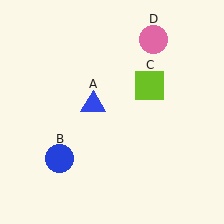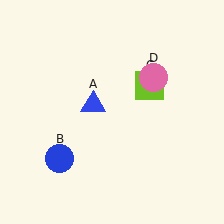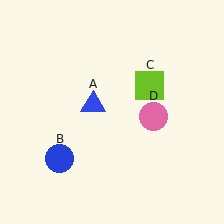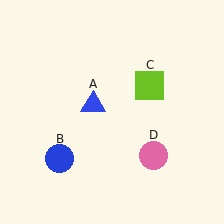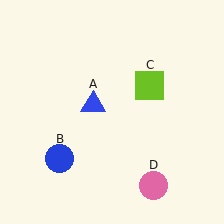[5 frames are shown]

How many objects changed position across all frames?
1 object changed position: pink circle (object D).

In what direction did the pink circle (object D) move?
The pink circle (object D) moved down.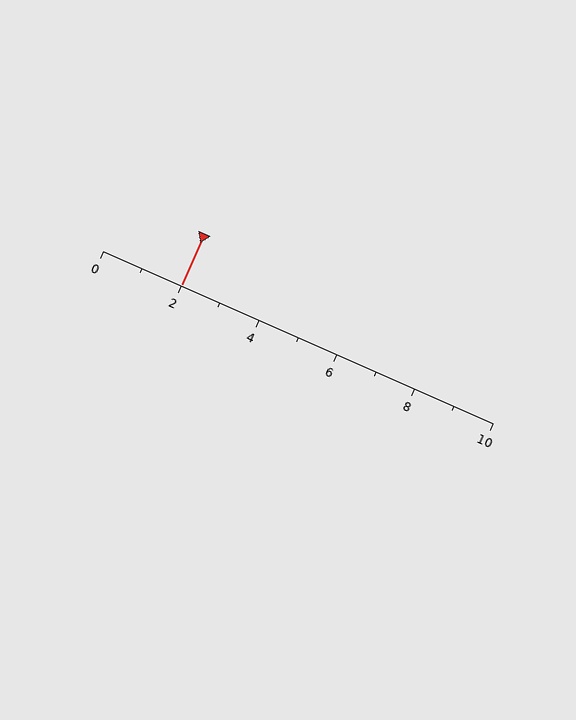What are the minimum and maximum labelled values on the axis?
The axis runs from 0 to 10.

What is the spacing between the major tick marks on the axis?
The major ticks are spaced 2 apart.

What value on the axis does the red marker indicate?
The marker indicates approximately 2.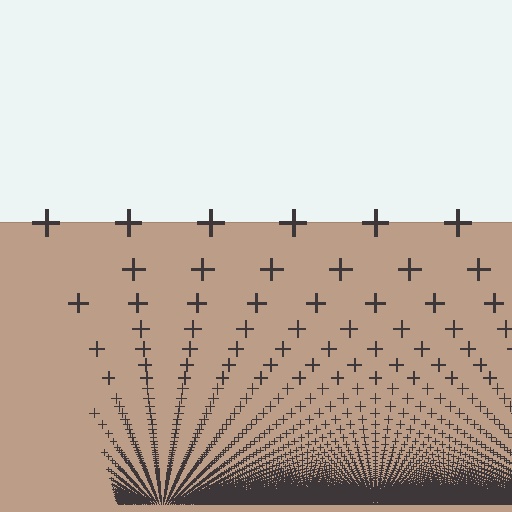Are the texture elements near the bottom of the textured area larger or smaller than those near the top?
Smaller. The gradient is inverted — elements near the bottom are smaller and denser.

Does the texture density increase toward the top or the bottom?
Density increases toward the bottom.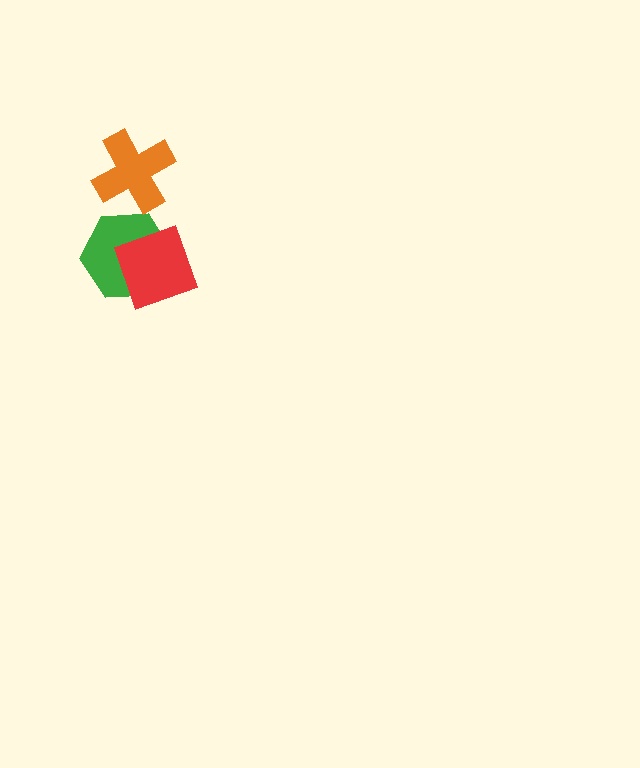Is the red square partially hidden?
No, no other shape covers it.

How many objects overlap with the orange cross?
0 objects overlap with the orange cross.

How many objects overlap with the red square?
1 object overlaps with the red square.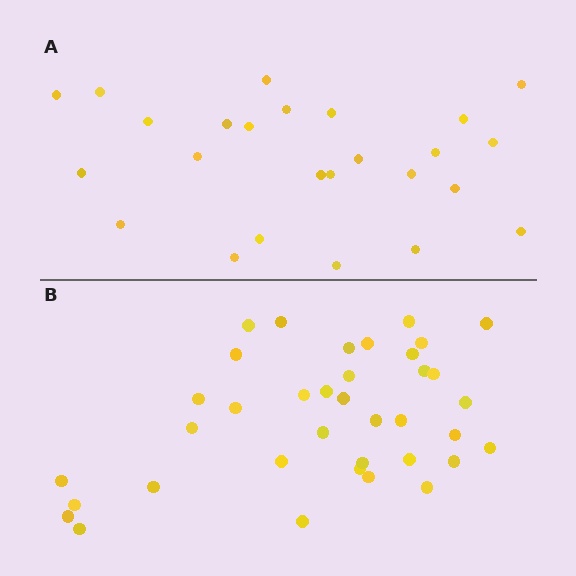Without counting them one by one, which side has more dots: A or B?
Region B (the bottom region) has more dots.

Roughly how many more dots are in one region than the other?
Region B has roughly 12 or so more dots than region A.